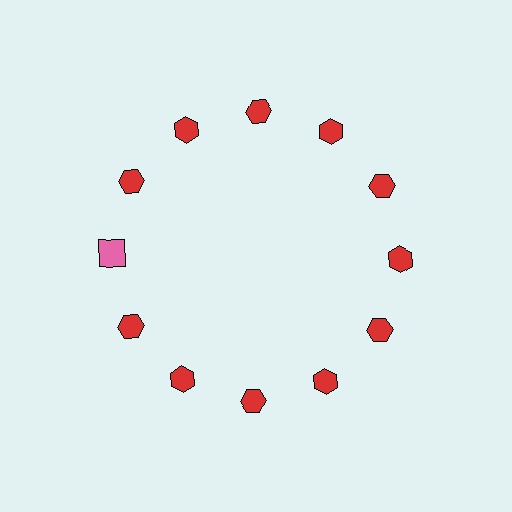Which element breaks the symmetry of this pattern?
The pink square at roughly the 9 o'clock position breaks the symmetry. All other shapes are red hexagons.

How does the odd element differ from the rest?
It differs in both color (pink instead of red) and shape (square instead of hexagon).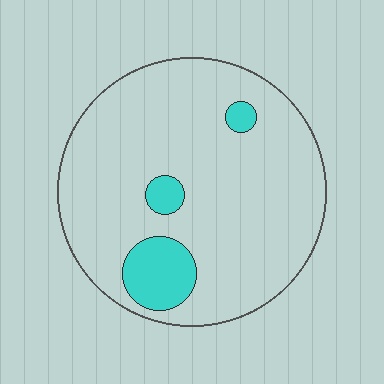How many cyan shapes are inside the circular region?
3.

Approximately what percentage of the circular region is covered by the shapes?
Approximately 10%.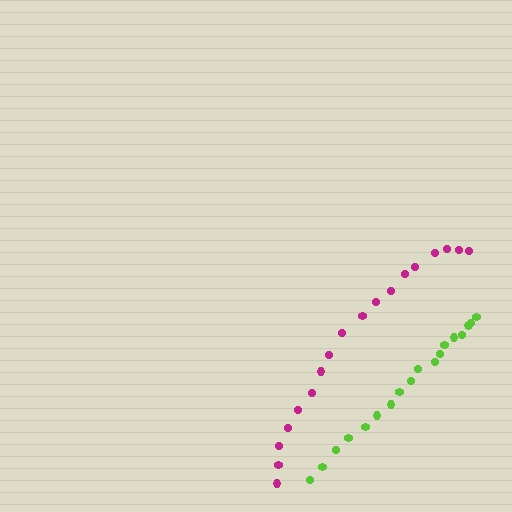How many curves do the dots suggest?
There are 2 distinct paths.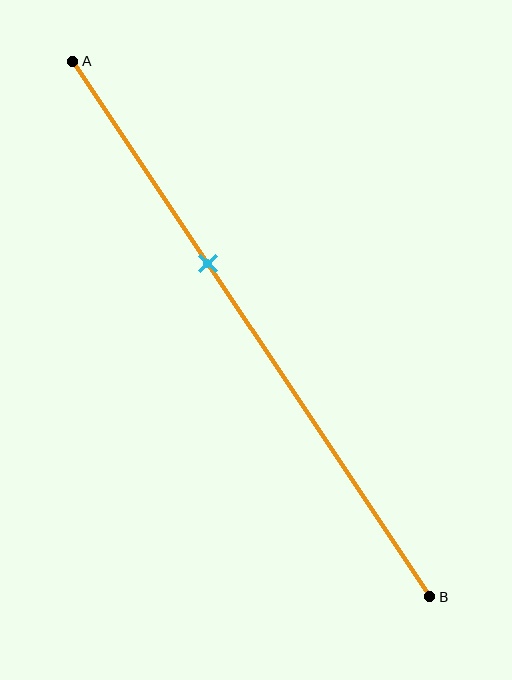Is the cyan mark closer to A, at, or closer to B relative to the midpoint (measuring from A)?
The cyan mark is closer to point A than the midpoint of segment AB.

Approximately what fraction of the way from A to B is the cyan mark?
The cyan mark is approximately 40% of the way from A to B.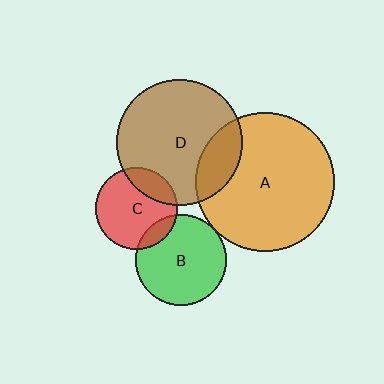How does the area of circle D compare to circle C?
Approximately 2.4 times.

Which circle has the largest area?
Circle A (orange).